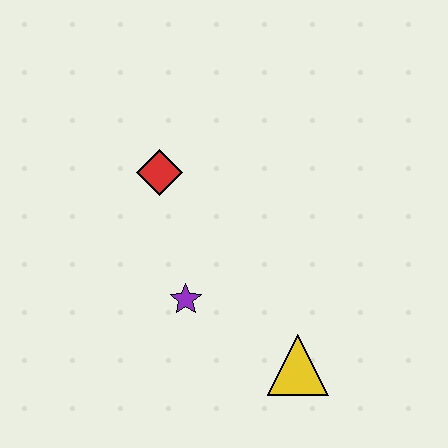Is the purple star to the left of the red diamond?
No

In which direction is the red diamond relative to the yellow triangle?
The red diamond is above the yellow triangle.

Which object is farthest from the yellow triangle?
The red diamond is farthest from the yellow triangle.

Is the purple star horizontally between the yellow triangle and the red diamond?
Yes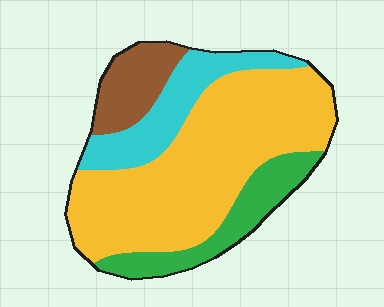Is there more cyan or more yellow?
Yellow.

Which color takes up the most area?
Yellow, at roughly 55%.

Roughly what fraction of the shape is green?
Green takes up about one sixth (1/6) of the shape.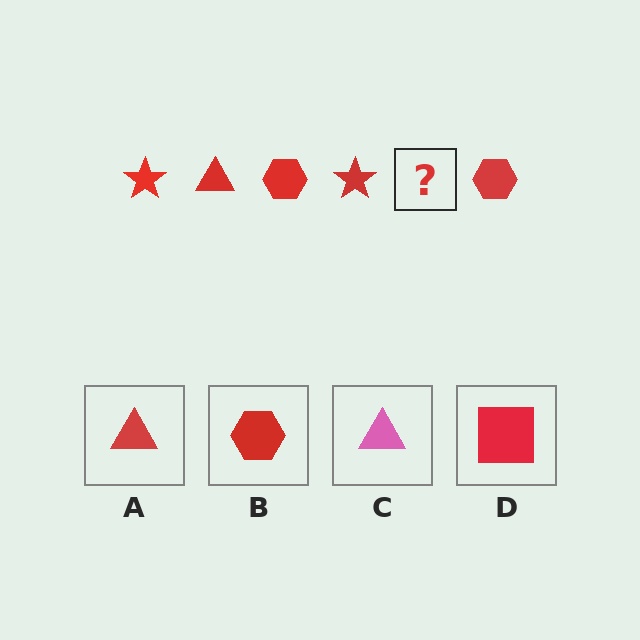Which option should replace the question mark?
Option A.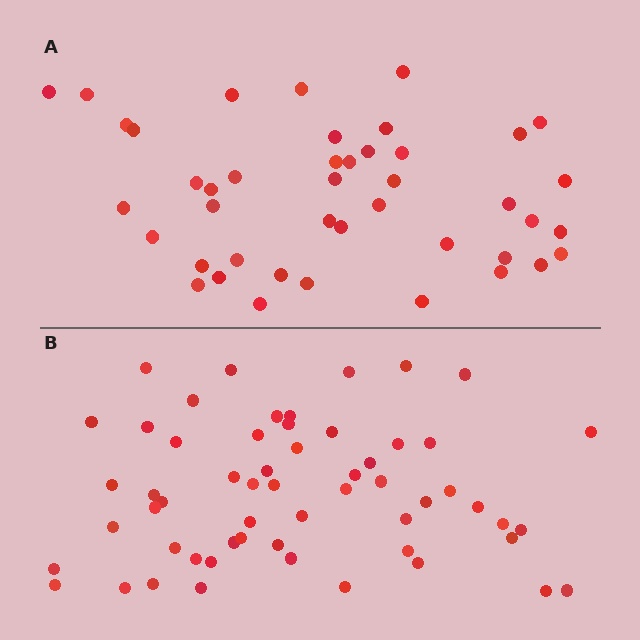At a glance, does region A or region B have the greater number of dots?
Region B (the bottom region) has more dots.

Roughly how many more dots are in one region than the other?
Region B has approximately 15 more dots than region A.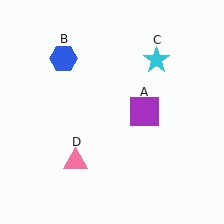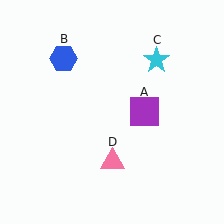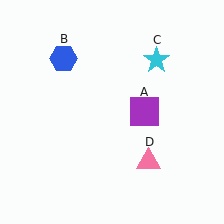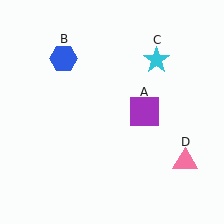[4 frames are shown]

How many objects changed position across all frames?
1 object changed position: pink triangle (object D).